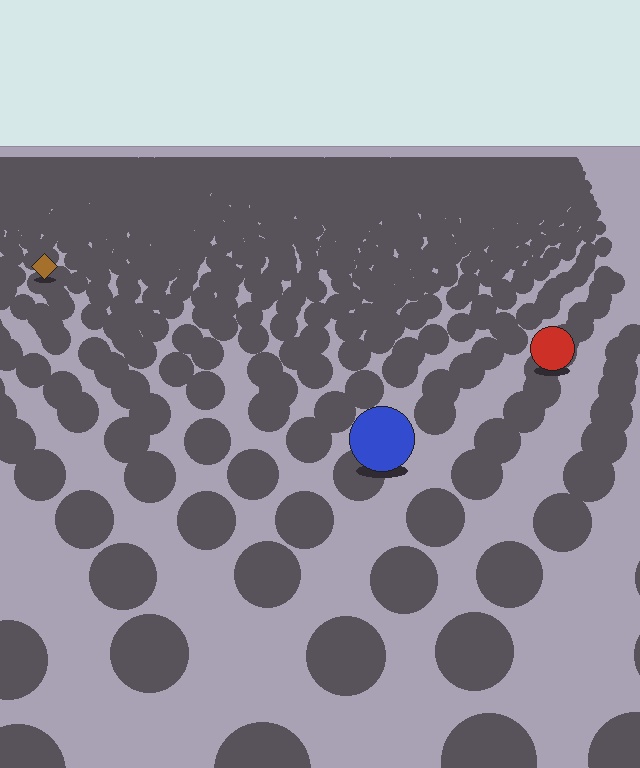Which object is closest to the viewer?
The blue circle is closest. The texture marks near it are larger and more spread out.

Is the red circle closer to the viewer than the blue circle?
No. The blue circle is closer — you can tell from the texture gradient: the ground texture is coarser near it.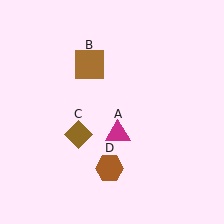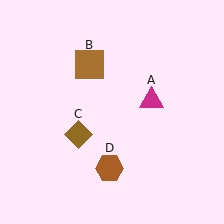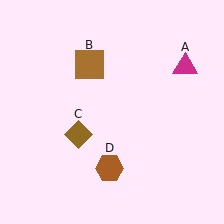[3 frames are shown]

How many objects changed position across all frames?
1 object changed position: magenta triangle (object A).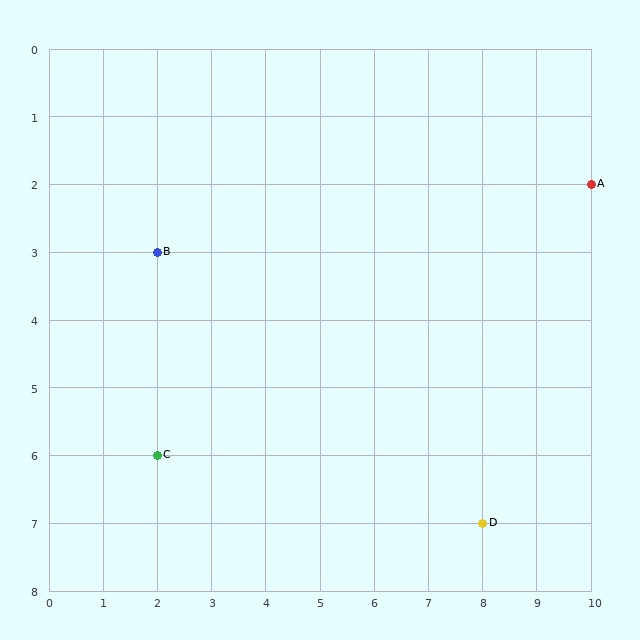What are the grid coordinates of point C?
Point C is at grid coordinates (2, 6).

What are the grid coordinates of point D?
Point D is at grid coordinates (8, 7).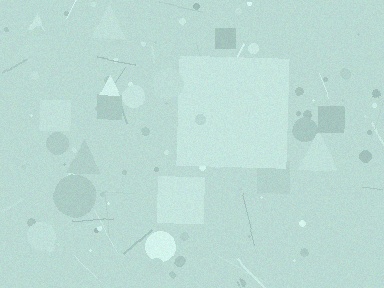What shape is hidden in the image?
A square is hidden in the image.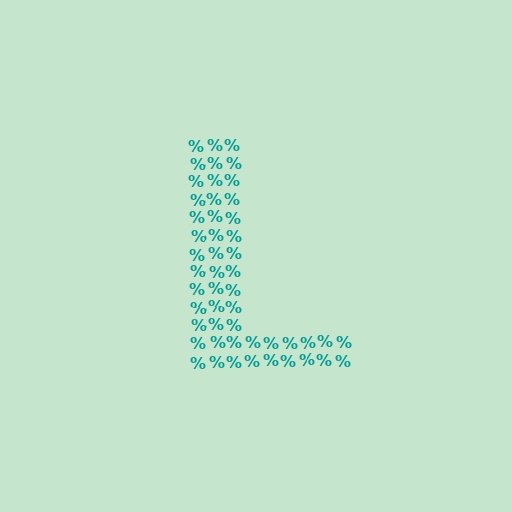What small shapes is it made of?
It is made of small percent signs.